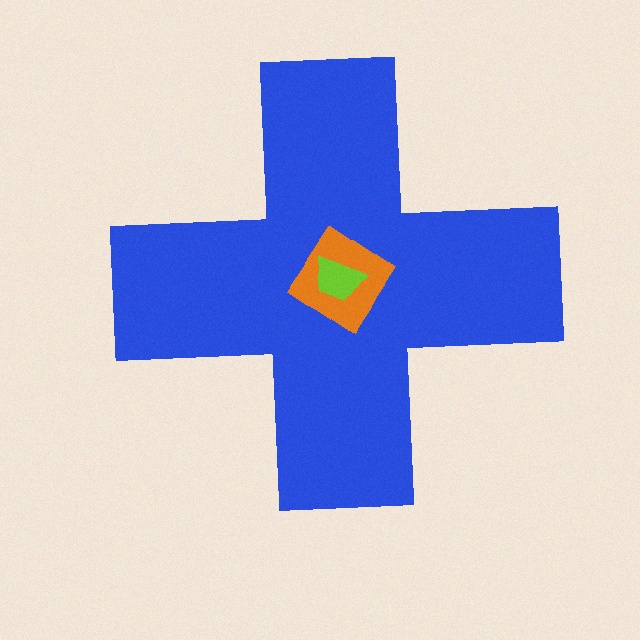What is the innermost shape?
The lime trapezoid.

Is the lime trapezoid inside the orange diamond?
Yes.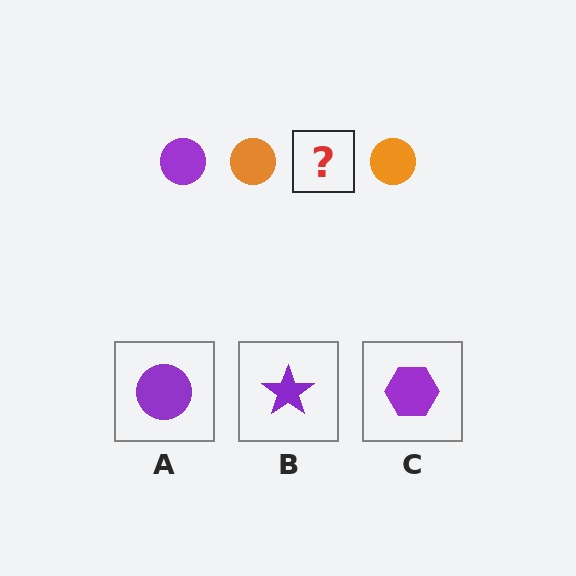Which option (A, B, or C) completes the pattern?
A.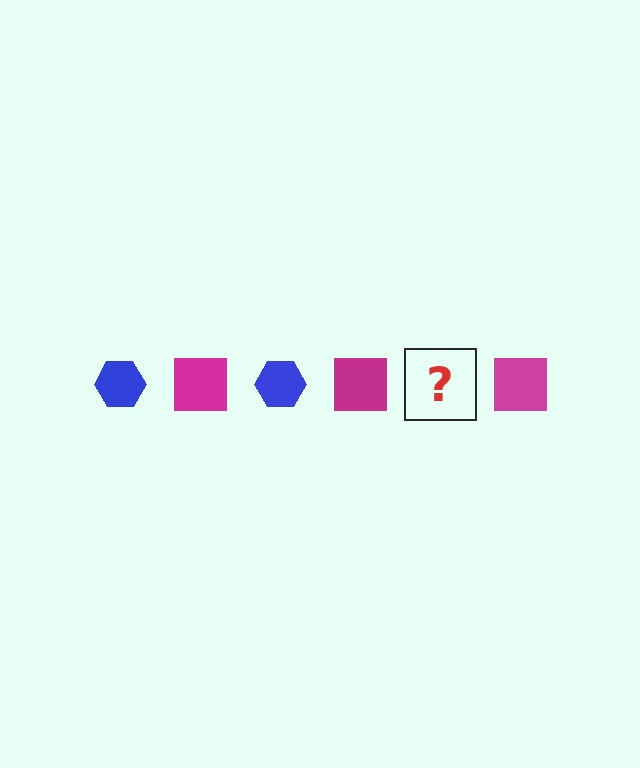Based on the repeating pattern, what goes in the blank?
The blank should be a blue hexagon.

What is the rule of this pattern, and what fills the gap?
The rule is that the pattern alternates between blue hexagon and magenta square. The gap should be filled with a blue hexagon.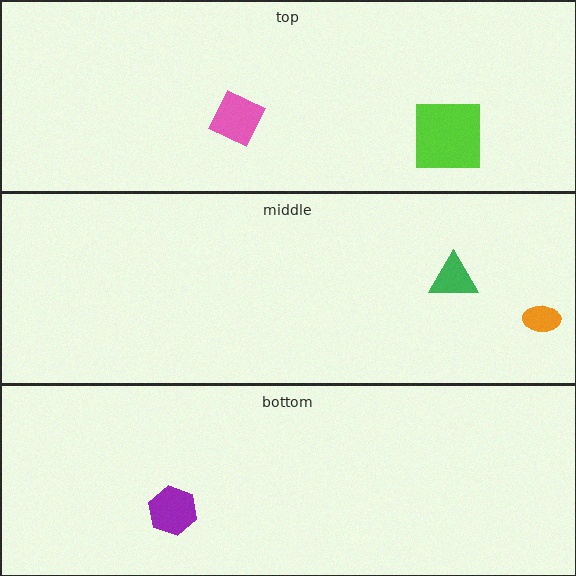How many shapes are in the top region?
2.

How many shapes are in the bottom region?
1.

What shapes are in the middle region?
The orange ellipse, the green triangle.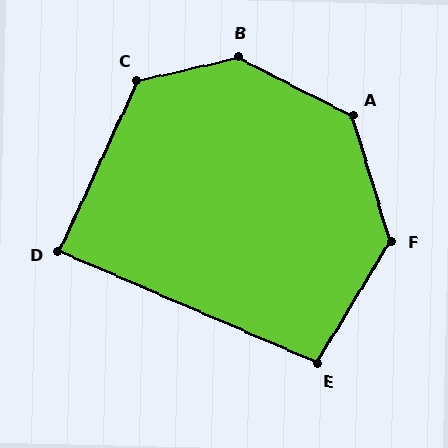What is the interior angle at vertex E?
Approximately 98 degrees (obtuse).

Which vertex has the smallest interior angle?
D, at approximately 89 degrees.